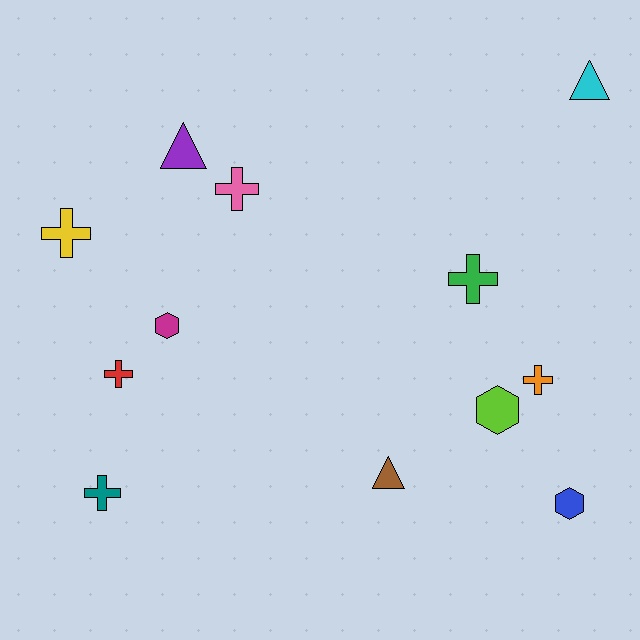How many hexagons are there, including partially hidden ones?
There are 3 hexagons.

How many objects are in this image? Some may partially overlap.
There are 12 objects.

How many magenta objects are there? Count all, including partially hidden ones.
There is 1 magenta object.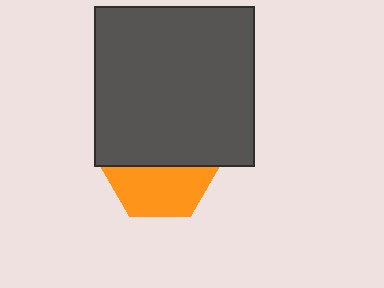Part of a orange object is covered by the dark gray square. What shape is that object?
It is a hexagon.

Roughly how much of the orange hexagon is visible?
About half of it is visible (roughly 46%).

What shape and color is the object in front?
The object in front is a dark gray square.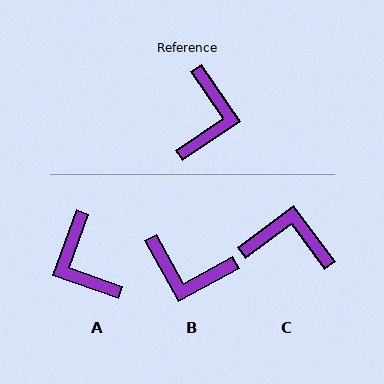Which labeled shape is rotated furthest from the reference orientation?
A, about 144 degrees away.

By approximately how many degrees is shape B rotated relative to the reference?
Approximately 96 degrees clockwise.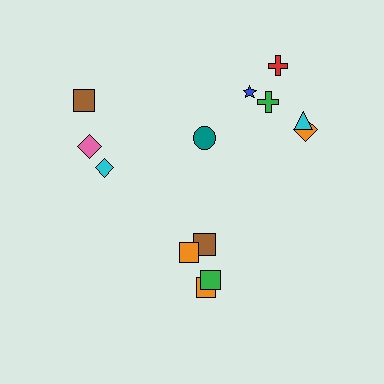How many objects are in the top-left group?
There are 3 objects.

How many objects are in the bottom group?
There are 4 objects.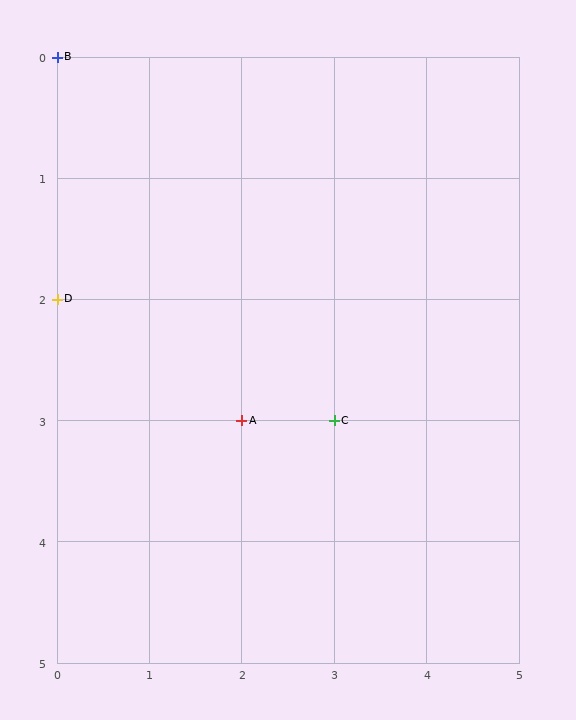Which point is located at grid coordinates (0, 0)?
Point B is at (0, 0).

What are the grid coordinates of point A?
Point A is at grid coordinates (2, 3).